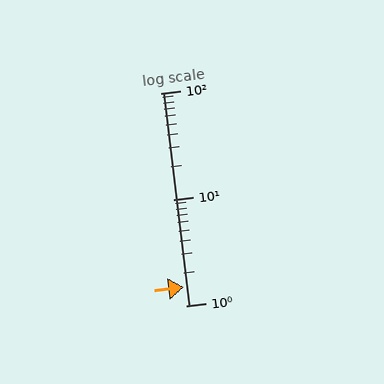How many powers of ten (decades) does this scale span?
The scale spans 2 decades, from 1 to 100.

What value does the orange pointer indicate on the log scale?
The pointer indicates approximately 1.5.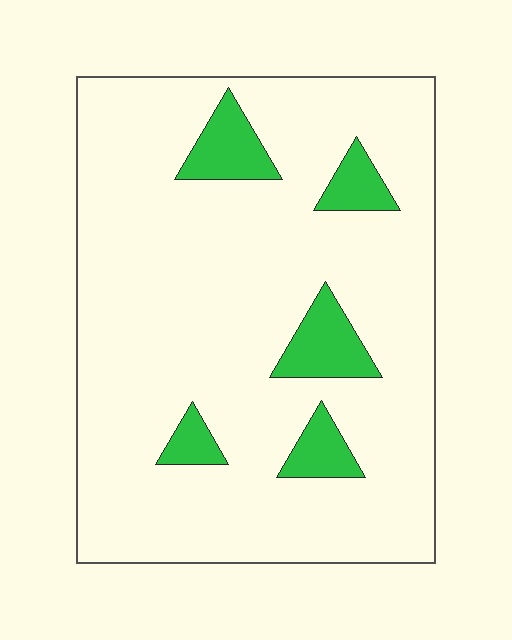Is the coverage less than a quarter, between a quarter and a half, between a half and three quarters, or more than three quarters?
Less than a quarter.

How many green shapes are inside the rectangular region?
5.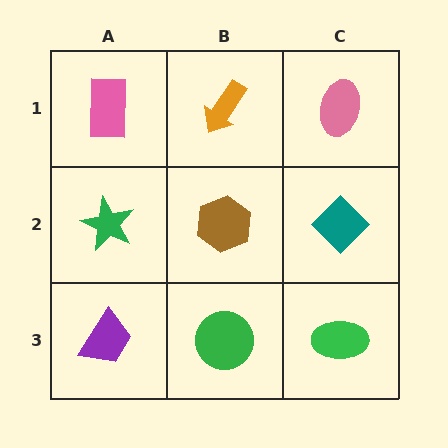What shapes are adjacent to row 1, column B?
A brown hexagon (row 2, column B), a pink rectangle (row 1, column A), a pink ellipse (row 1, column C).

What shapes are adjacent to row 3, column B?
A brown hexagon (row 2, column B), a purple trapezoid (row 3, column A), a green ellipse (row 3, column C).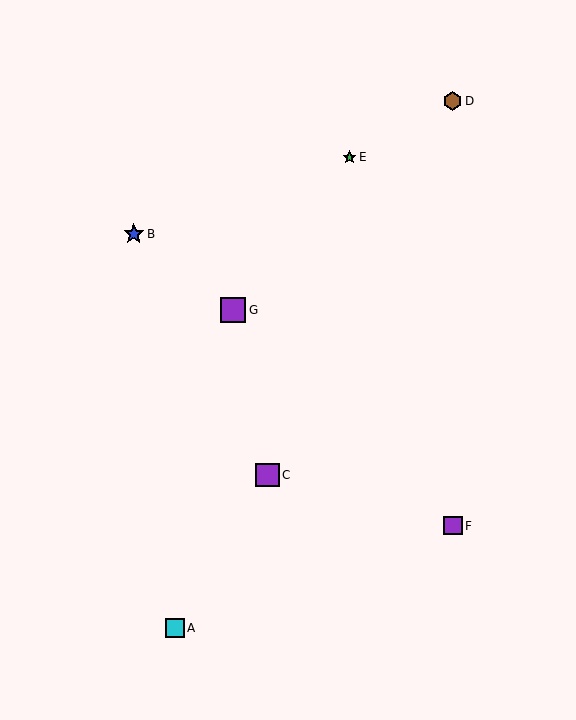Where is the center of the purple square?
The center of the purple square is at (453, 526).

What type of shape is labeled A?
Shape A is a cyan square.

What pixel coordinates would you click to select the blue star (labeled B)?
Click at (134, 234) to select the blue star B.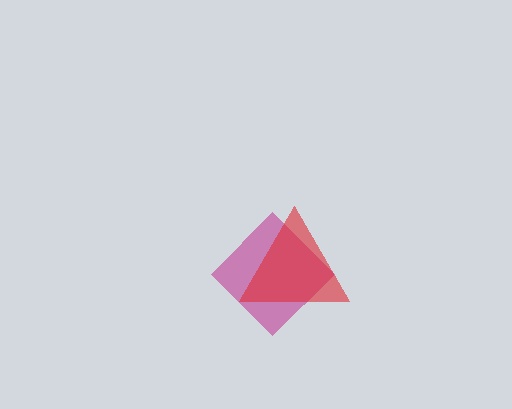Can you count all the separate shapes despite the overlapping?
Yes, there are 2 separate shapes.